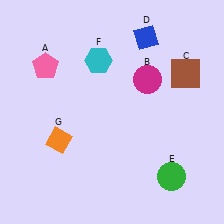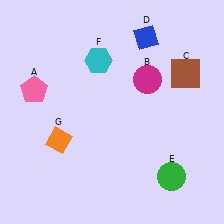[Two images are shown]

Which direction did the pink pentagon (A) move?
The pink pentagon (A) moved down.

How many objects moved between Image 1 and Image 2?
1 object moved between the two images.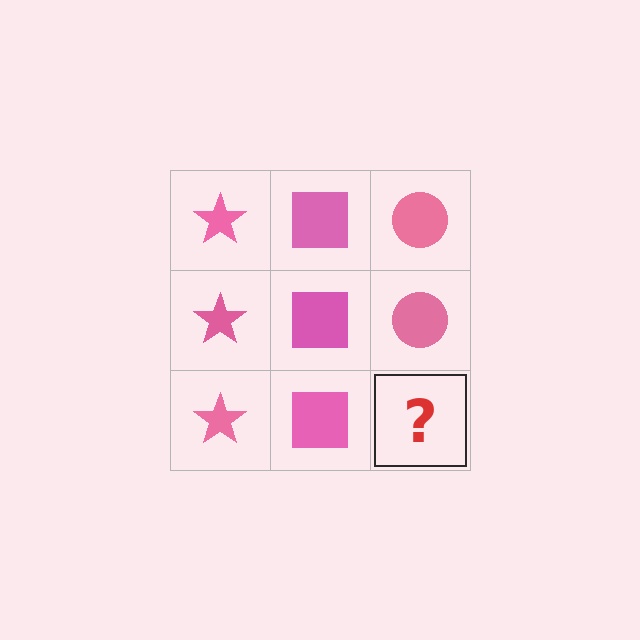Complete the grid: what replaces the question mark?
The question mark should be replaced with a pink circle.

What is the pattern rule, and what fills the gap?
The rule is that each column has a consistent shape. The gap should be filled with a pink circle.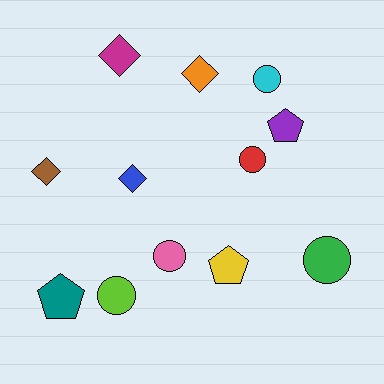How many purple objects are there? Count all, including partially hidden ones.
There is 1 purple object.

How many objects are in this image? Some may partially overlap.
There are 12 objects.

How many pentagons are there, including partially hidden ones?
There are 3 pentagons.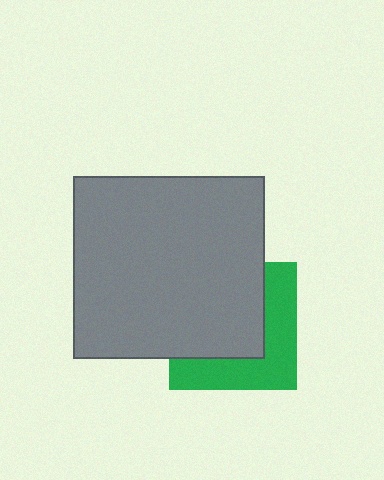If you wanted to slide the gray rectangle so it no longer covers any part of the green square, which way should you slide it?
Slide it toward the upper-left — that is the most direct way to separate the two shapes.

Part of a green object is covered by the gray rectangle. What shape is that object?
It is a square.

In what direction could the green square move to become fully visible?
The green square could move toward the lower-right. That would shift it out from behind the gray rectangle entirely.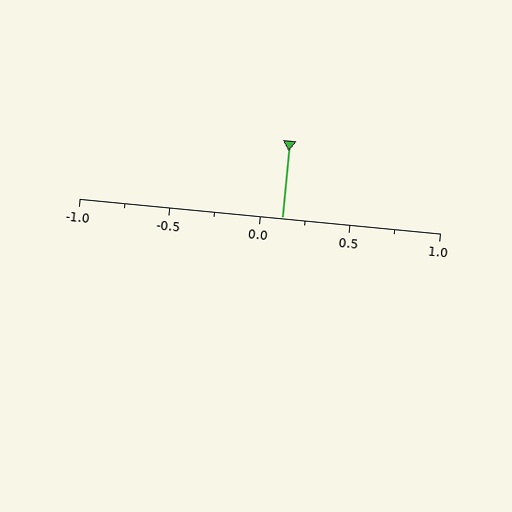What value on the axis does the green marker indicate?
The marker indicates approximately 0.12.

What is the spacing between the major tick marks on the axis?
The major ticks are spaced 0.5 apart.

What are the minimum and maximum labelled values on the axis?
The axis runs from -1.0 to 1.0.